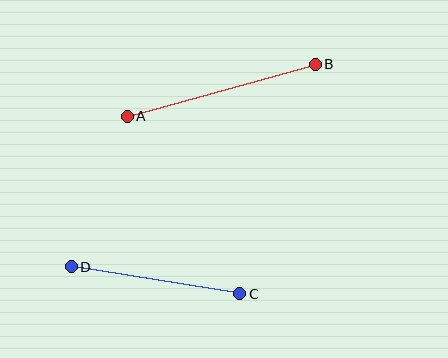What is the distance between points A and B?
The distance is approximately 195 pixels.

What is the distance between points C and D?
The distance is approximately 171 pixels.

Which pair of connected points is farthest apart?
Points A and B are farthest apart.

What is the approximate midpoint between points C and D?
The midpoint is at approximately (156, 280) pixels.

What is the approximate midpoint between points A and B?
The midpoint is at approximately (221, 90) pixels.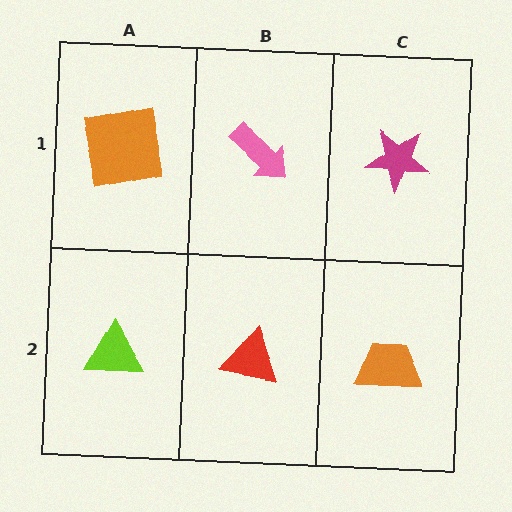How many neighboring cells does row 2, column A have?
2.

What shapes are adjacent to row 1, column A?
A lime triangle (row 2, column A), a pink arrow (row 1, column B).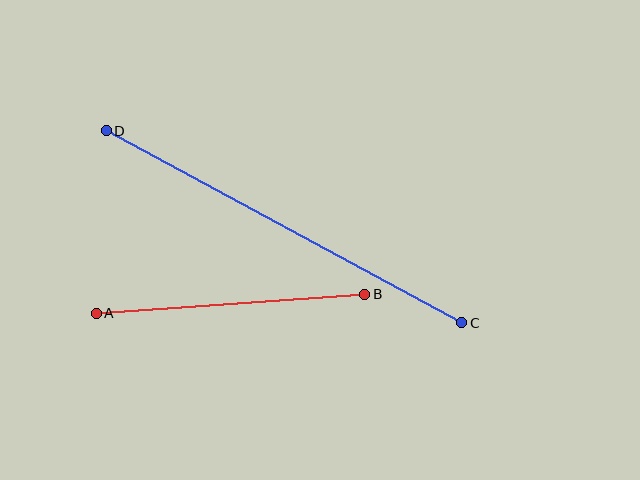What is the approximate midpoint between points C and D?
The midpoint is at approximately (284, 227) pixels.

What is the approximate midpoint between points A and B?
The midpoint is at approximately (231, 304) pixels.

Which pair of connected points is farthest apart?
Points C and D are farthest apart.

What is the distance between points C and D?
The distance is approximately 404 pixels.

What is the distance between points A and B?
The distance is approximately 270 pixels.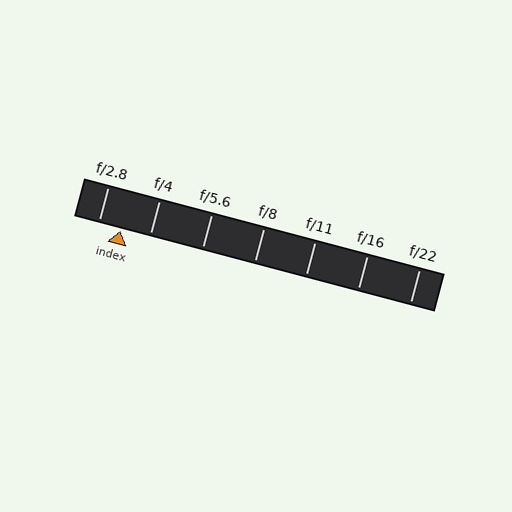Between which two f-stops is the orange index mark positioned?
The index mark is between f/2.8 and f/4.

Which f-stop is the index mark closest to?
The index mark is closest to f/2.8.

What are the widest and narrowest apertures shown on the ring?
The widest aperture shown is f/2.8 and the narrowest is f/22.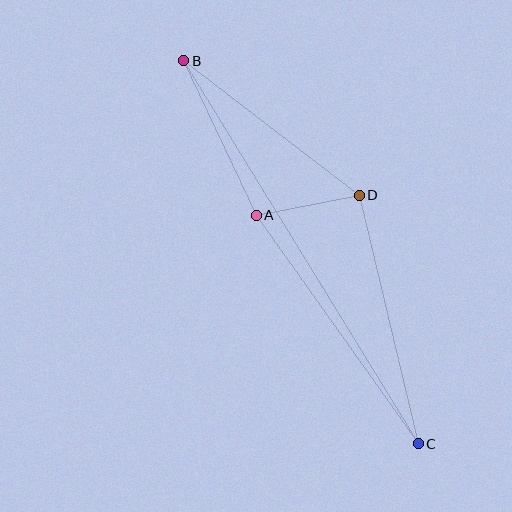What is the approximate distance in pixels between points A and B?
The distance between A and B is approximately 170 pixels.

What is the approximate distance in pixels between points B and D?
The distance between B and D is approximately 221 pixels.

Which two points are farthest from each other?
Points B and C are farthest from each other.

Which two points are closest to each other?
Points A and D are closest to each other.